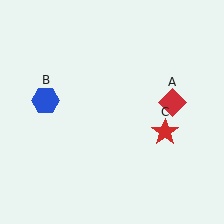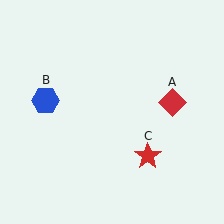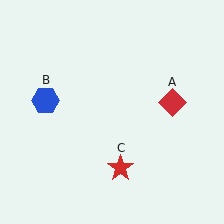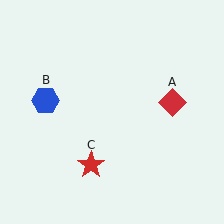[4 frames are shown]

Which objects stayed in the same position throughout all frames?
Red diamond (object A) and blue hexagon (object B) remained stationary.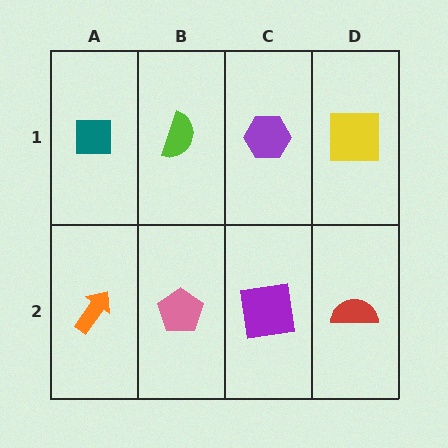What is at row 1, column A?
A teal square.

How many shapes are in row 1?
4 shapes.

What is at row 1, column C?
A purple hexagon.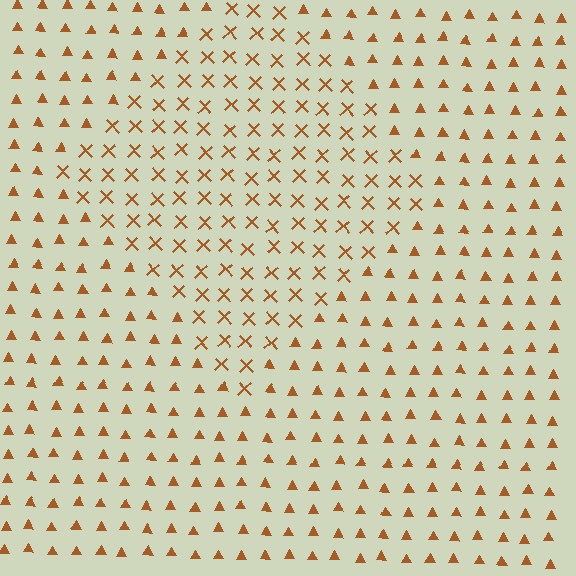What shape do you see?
I see a diamond.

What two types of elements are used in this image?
The image uses X marks inside the diamond region and triangles outside it.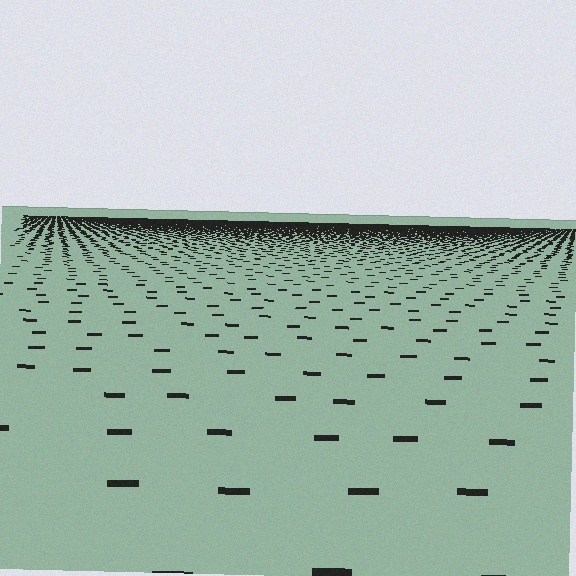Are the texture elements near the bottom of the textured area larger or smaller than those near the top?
Larger. Near the bottom, elements are closer to the viewer and appear at a bigger on-screen size.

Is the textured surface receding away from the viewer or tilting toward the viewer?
The surface is receding away from the viewer. Texture elements get smaller and denser toward the top.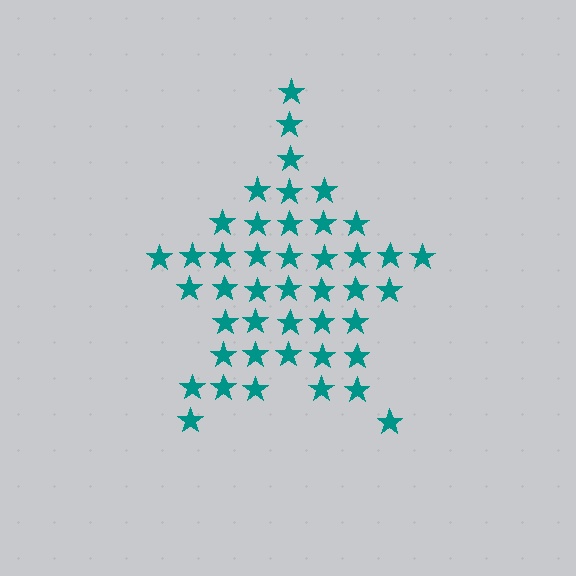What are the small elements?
The small elements are stars.